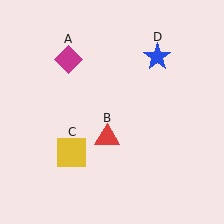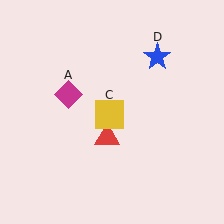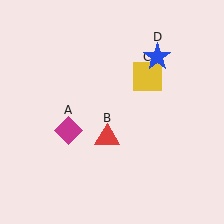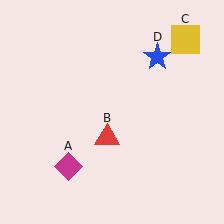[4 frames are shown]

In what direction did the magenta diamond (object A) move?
The magenta diamond (object A) moved down.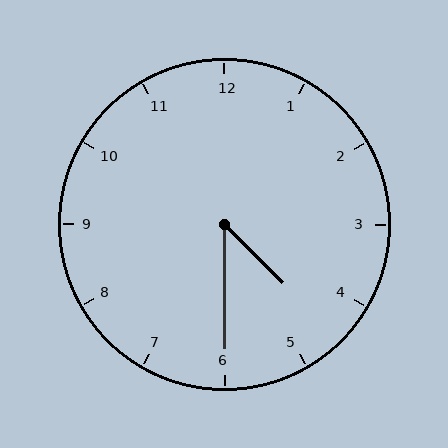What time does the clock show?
4:30.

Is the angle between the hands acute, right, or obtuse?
It is acute.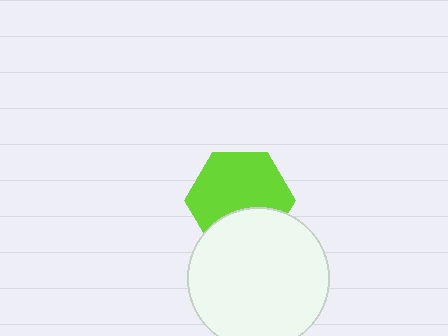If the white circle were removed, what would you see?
You would see the complete lime hexagon.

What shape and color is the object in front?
The object in front is a white circle.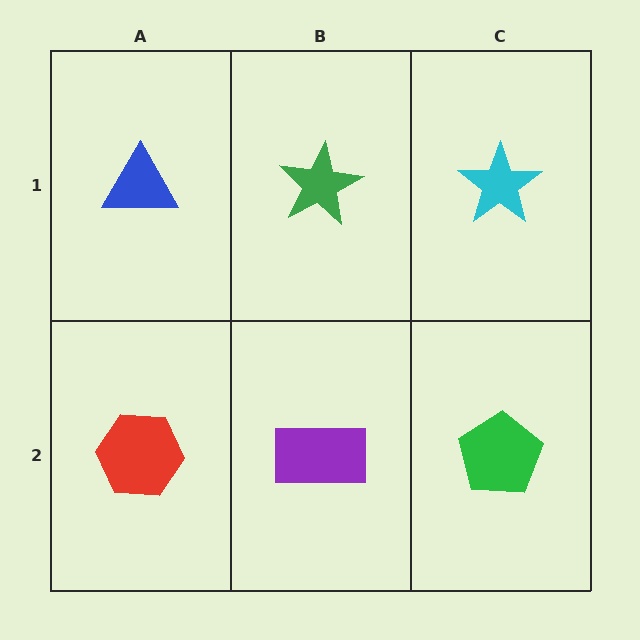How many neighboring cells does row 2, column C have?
2.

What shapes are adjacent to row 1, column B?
A purple rectangle (row 2, column B), a blue triangle (row 1, column A), a cyan star (row 1, column C).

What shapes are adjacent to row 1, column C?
A green pentagon (row 2, column C), a green star (row 1, column B).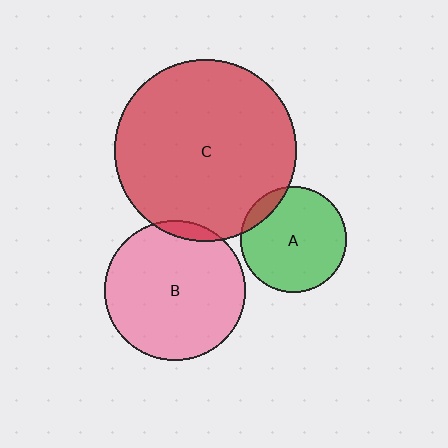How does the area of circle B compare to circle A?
Approximately 1.8 times.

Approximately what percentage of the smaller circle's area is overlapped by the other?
Approximately 5%.